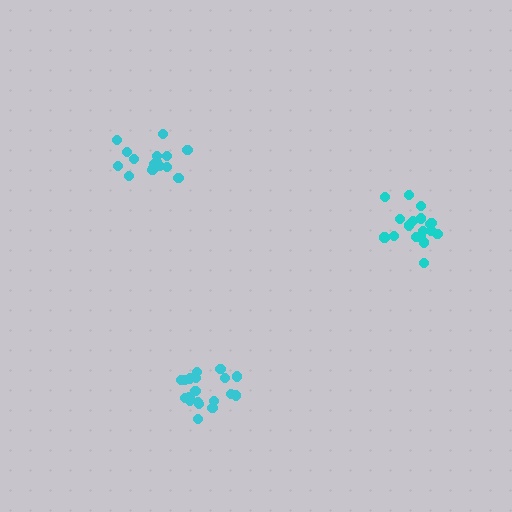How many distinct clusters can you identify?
There are 3 distinct clusters.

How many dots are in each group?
Group 1: 19 dots, Group 2: 16 dots, Group 3: 19 dots (54 total).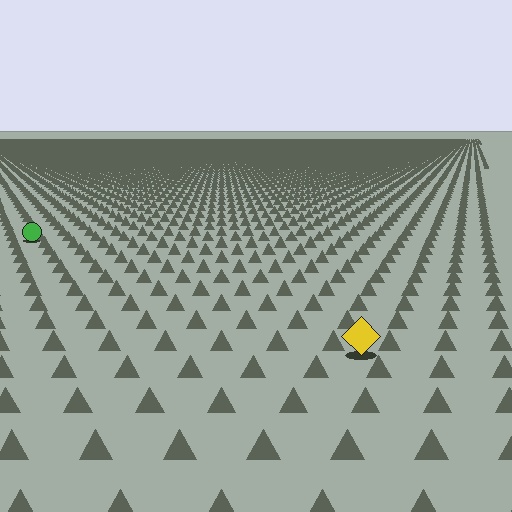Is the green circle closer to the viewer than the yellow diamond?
No. The yellow diamond is closer — you can tell from the texture gradient: the ground texture is coarser near it.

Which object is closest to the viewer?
The yellow diamond is closest. The texture marks near it are larger and more spread out.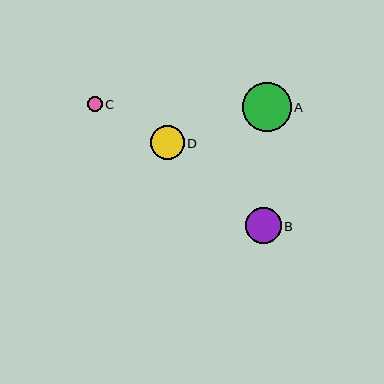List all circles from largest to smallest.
From largest to smallest: A, B, D, C.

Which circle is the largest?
Circle A is the largest with a size of approximately 49 pixels.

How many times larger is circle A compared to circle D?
Circle A is approximately 1.4 times the size of circle D.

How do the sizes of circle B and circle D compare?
Circle B and circle D are approximately the same size.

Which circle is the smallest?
Circle C is the smallest with a size of approximately 15 pixels.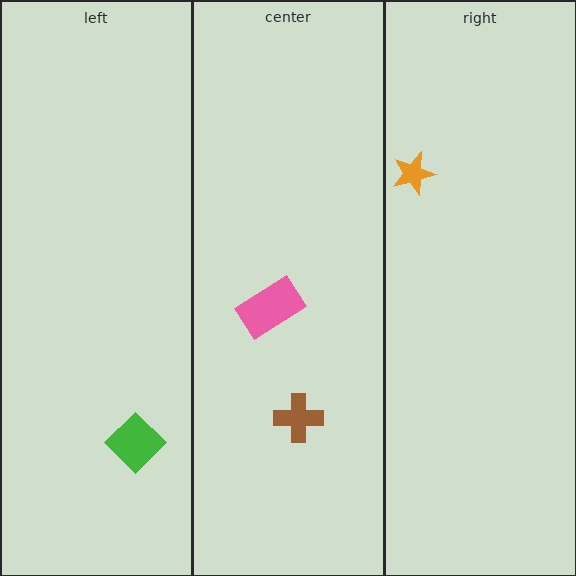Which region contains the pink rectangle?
The center region.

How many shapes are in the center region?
2.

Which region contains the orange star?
The right region.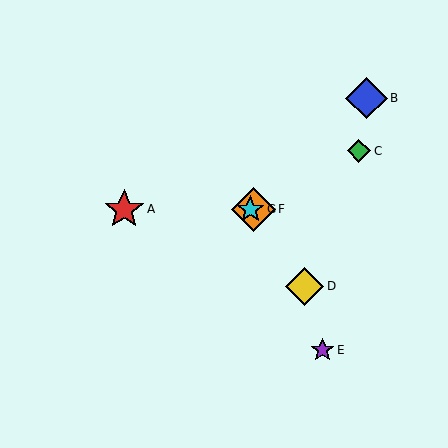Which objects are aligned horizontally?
Objects A, F, G are aligned horizontally.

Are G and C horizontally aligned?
No, G is at y≈209 and C is at y≈151.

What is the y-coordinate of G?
Object G is at y≈209.